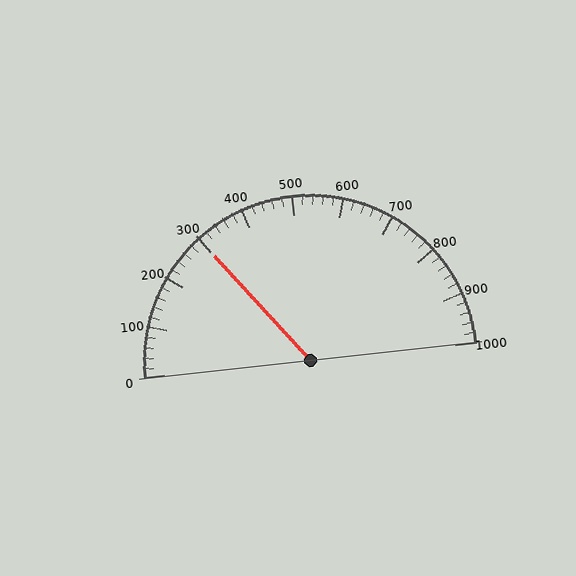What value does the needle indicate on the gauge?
The needle indicates approximately 300.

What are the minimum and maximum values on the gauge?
The gauge ranges from 0 to 1000.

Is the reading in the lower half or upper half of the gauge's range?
The reading is in the lower half of the range (0 to 1000).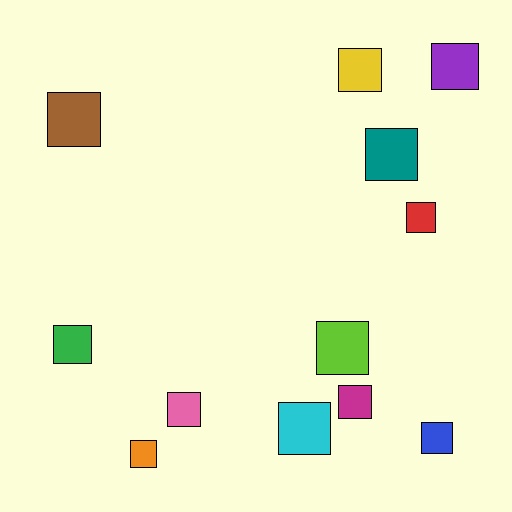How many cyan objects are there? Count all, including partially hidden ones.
There is 1 cyan object.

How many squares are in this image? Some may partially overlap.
There are 12 squares.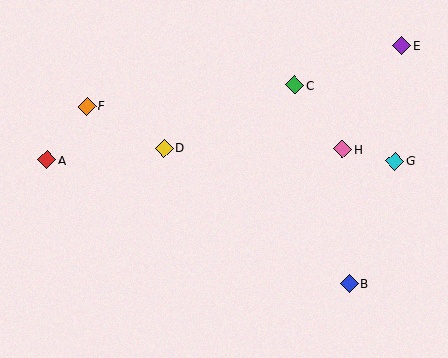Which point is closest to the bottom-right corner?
Point B is closest to the bottom-right corner.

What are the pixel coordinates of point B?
Point B is at (349, 283).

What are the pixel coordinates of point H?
Point H is at (342, 149).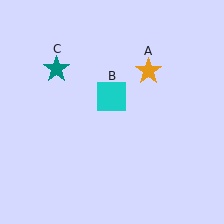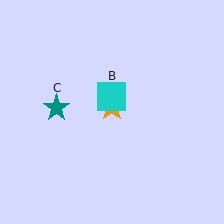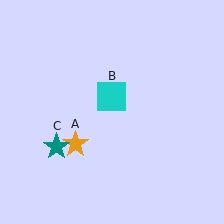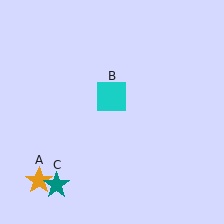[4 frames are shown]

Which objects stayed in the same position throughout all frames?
Cyan square (object B) remained stationary.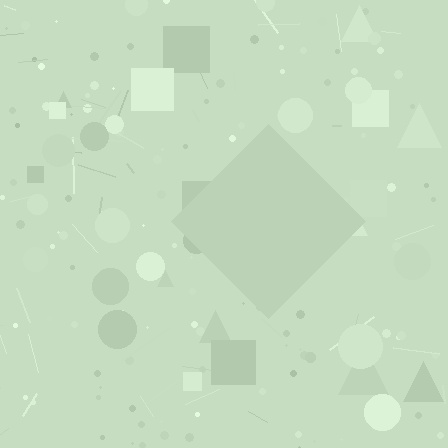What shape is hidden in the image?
A diamond is hidden in the image.